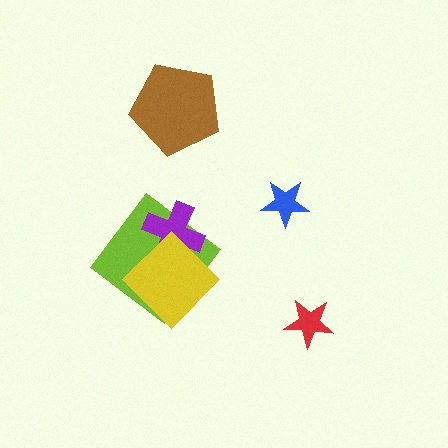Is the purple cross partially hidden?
Yes, it is partially covered by another shape.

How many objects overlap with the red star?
0 objects overlap with the red star.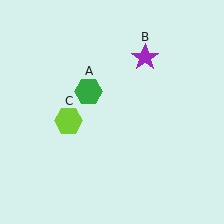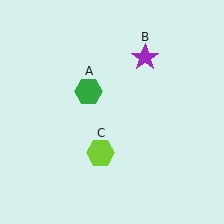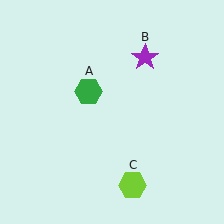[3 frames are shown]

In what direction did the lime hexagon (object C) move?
The lime hexagon (object C) moved down and to the right.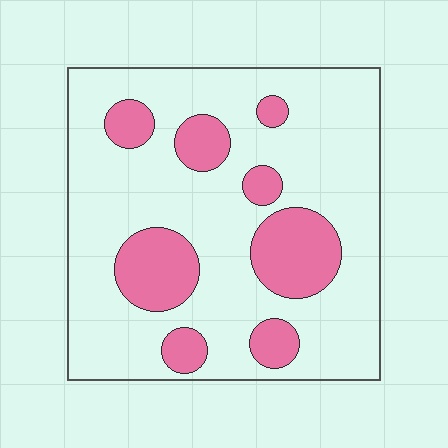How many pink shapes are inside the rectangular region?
8.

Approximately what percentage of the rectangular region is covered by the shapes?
Approximately 25%.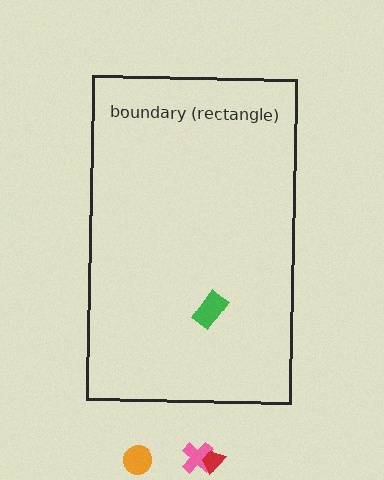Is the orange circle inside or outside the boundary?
Outside.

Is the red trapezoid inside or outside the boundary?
Outside.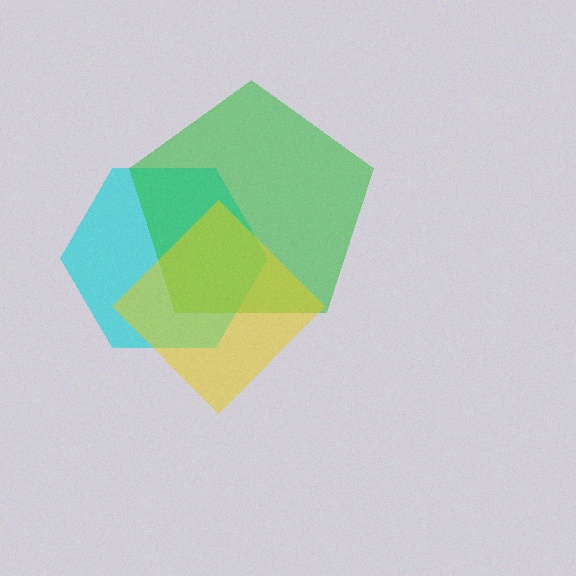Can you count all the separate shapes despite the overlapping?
Yes, there are 3 separate shapes.